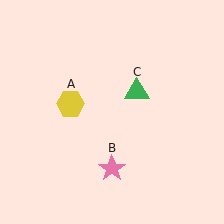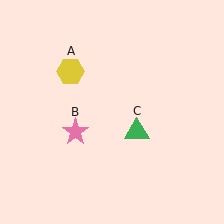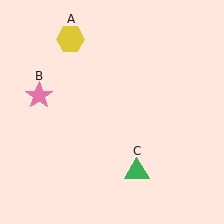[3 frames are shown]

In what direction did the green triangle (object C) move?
The green triangle (object C) moved down.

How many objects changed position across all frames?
3 objects changed position: yellow hexagon (object A), pink star (object B), green triangle (object C).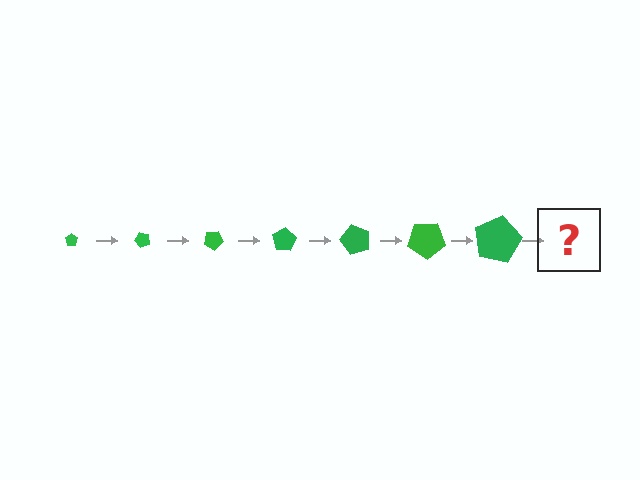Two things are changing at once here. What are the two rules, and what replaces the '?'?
The two rules are that the pentagon grows larger each step and it rotates 50 degrees each step. The '?' should be a pentagon, larger than the previous one and rotated 350 degrees from the start.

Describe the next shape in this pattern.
It should be a pentagon, larger than the previous one and rotated 350 degrees from the start.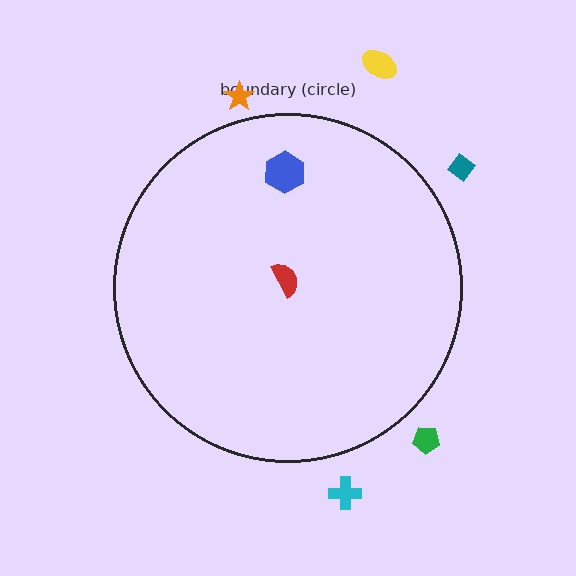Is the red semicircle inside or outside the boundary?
Inside.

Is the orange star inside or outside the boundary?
Outside.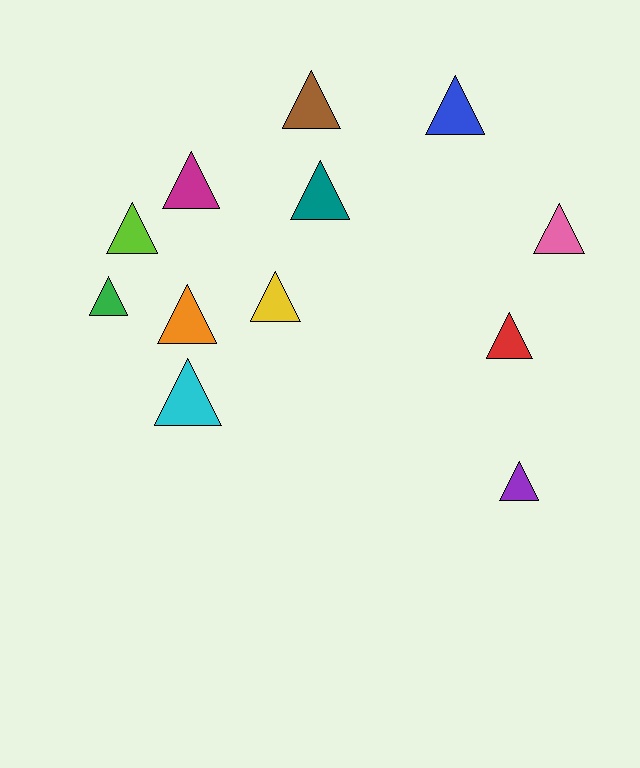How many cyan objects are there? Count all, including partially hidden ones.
There is 1 cyan object.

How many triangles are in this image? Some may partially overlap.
There are 12 triangles.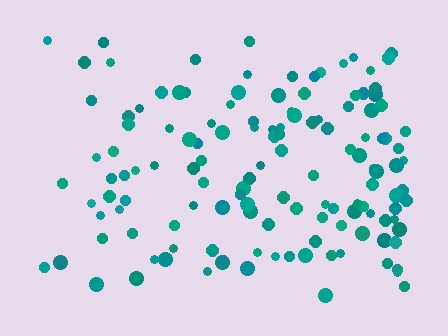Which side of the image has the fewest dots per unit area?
The left.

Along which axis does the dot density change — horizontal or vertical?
Horizontal.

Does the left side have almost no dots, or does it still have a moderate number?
Still a moderate number, just noticeably fewer than the right.